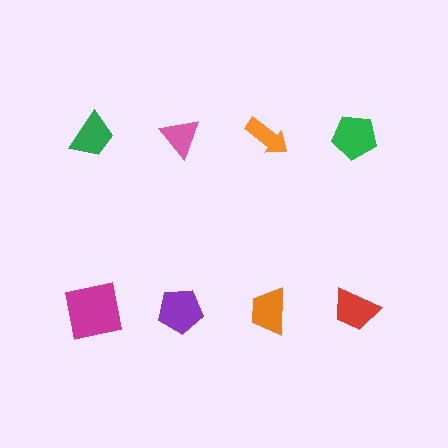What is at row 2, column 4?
A red trapezoid.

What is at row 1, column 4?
A green pentagon.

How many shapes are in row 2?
4 shapes.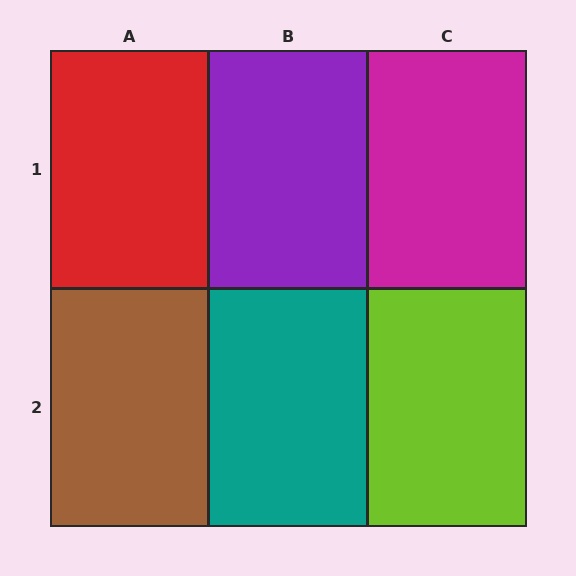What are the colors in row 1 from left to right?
Red, purple, magenta.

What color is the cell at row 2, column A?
Brown.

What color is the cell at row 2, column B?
Teal.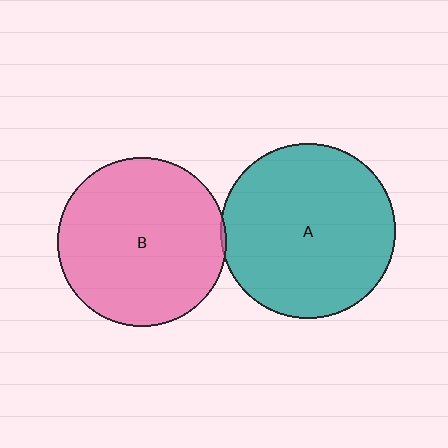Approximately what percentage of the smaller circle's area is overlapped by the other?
Approximately 5%.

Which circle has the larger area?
Circle A (teal).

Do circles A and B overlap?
Yes.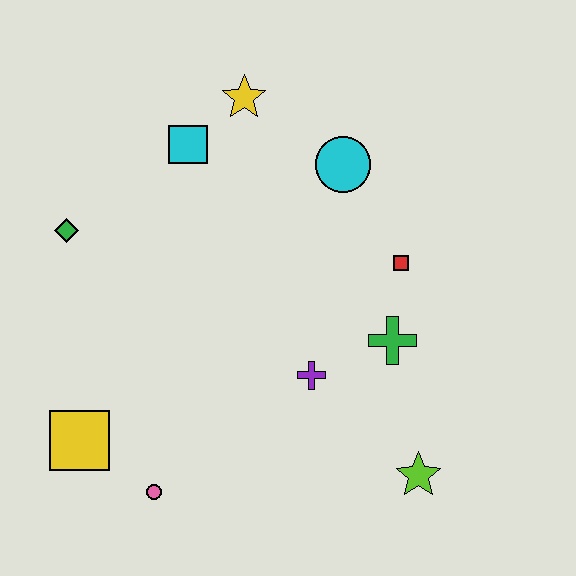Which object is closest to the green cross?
The red square is closest to the green cross.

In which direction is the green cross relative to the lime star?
The green cross is above the lime star.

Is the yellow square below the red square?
Yes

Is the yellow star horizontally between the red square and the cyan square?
Yes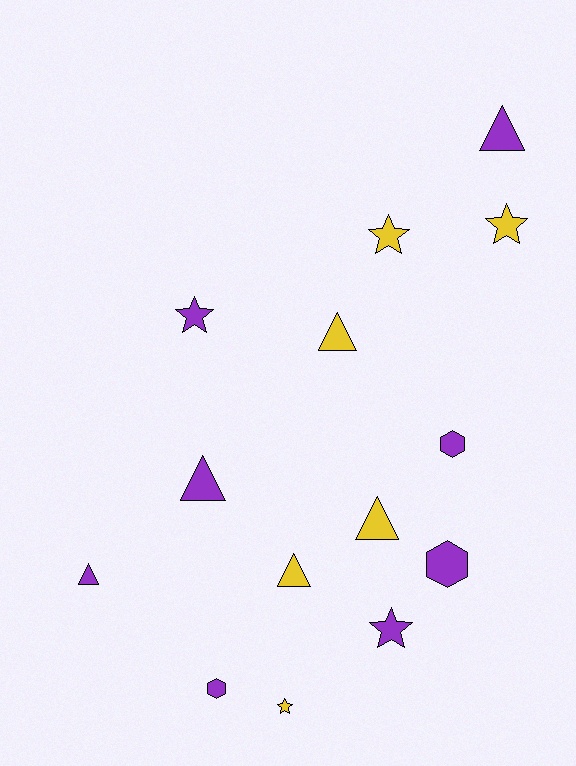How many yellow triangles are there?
There are 3 yellow triangles.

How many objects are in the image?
There are 14 objects.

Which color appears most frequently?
Purple, with 8 objects.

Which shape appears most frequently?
Triangle, with 6 objects.